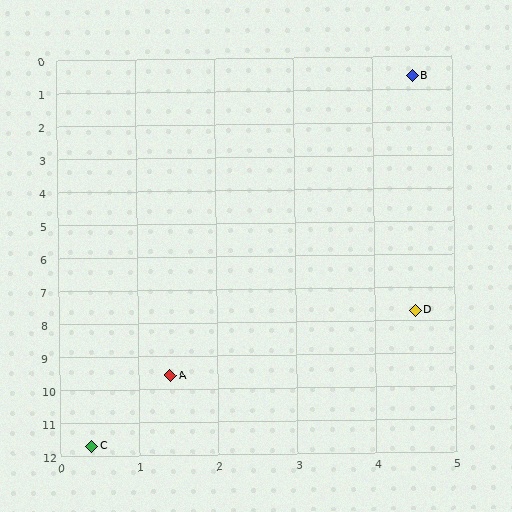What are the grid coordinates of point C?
Point C is at approximately (0.4, 11.7).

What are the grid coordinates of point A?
Point A is at approximately (1.4, 9.6).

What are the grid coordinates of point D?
Point D is at approximately (4.5, 7.7).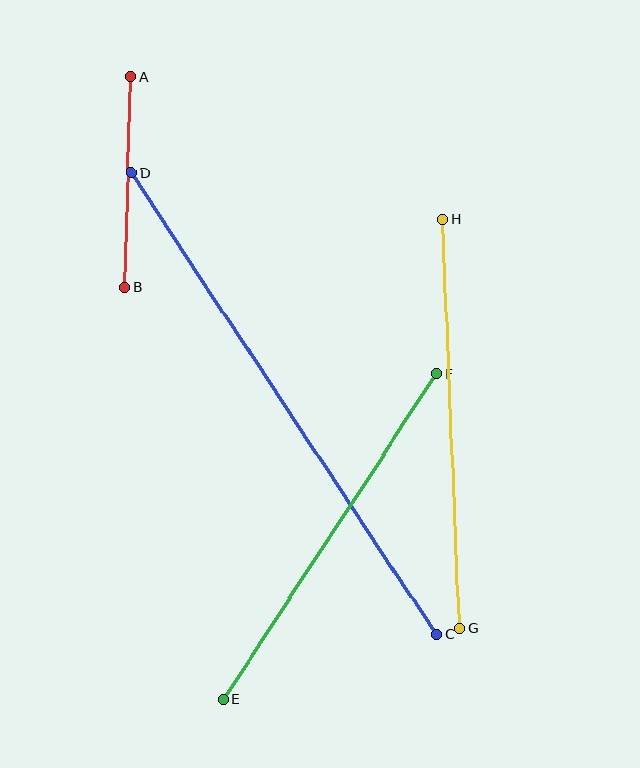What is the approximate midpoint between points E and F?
The midpoint is at approximately (330, 536) pixels.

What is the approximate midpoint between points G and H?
The midpoint is at approximately (451, 424) pixels.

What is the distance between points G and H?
The distance is approximately 409 pixels.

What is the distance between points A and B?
The distance is approximately 210 pixels.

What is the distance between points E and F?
The distance is approximately 389 pixels.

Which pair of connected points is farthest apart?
Points C and D are farthest apart.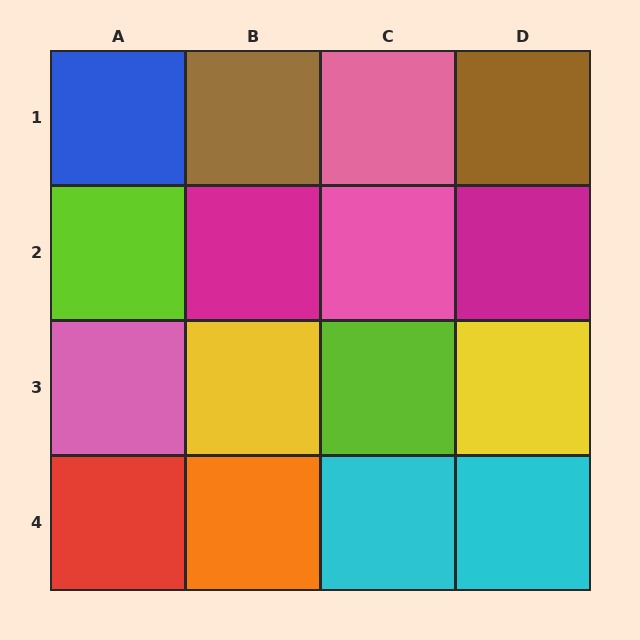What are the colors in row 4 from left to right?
Red, orange, cyan, cyan.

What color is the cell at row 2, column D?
Magenta.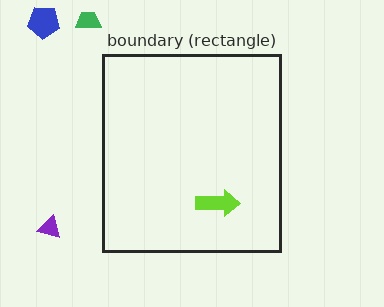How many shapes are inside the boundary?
1 inside, 3 outside.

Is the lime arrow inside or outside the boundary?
Inside.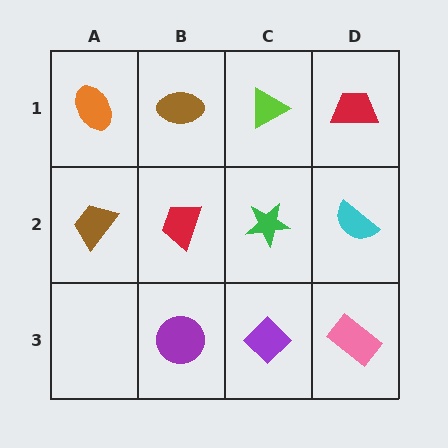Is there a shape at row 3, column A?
No, that cell is empty.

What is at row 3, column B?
A purple circle.